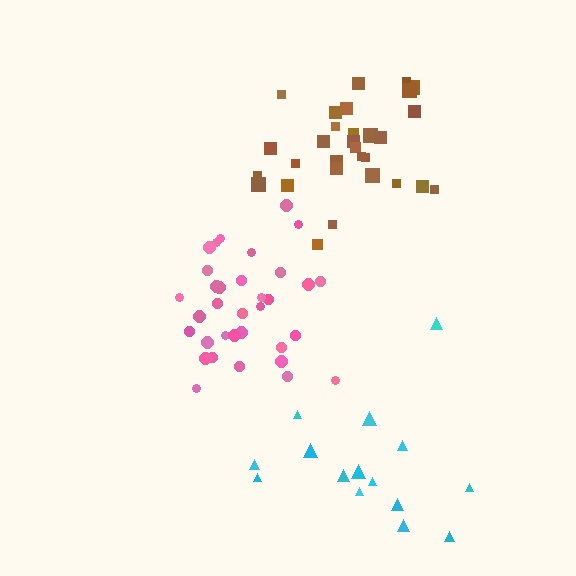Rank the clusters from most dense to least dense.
pink, brown, cyan.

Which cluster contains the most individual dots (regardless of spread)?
Pink (35).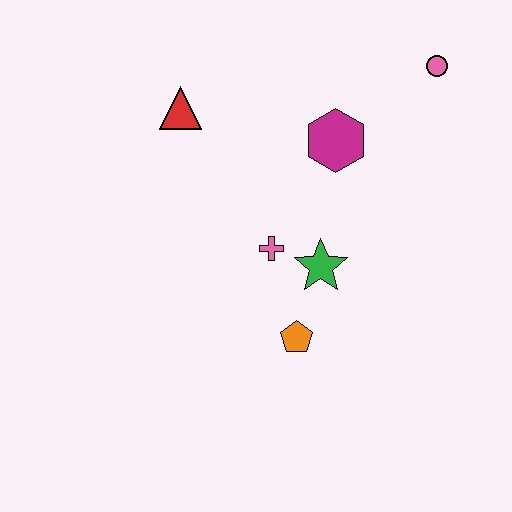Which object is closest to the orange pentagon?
The green star is closest to the orange pentagon.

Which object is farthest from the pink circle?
The orange pentagon is farthest from the pink circle.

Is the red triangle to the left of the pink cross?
Yes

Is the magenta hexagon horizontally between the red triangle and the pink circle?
Yes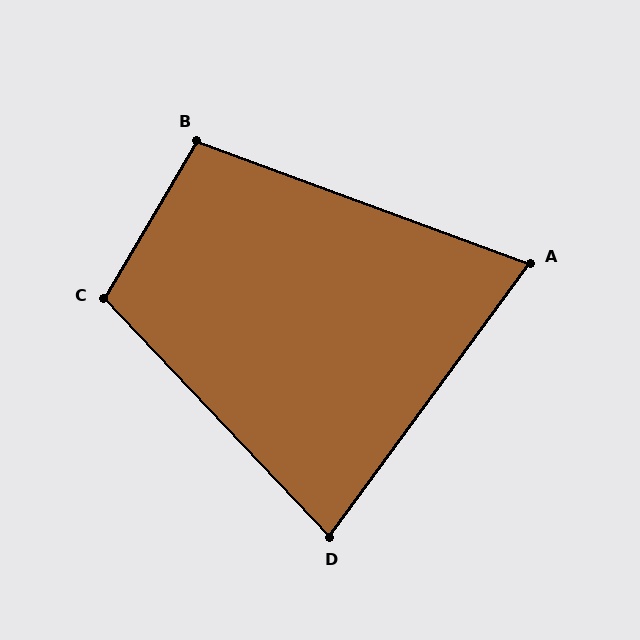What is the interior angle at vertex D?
Approximately 80 degrees (acute).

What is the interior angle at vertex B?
Approximately 100 degrees (obtuse).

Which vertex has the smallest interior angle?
A, at approximately 74 degrees.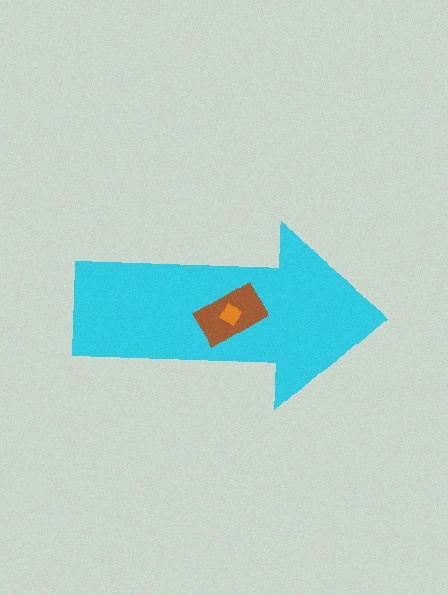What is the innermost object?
The orange square.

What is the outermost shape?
The cyan arrow.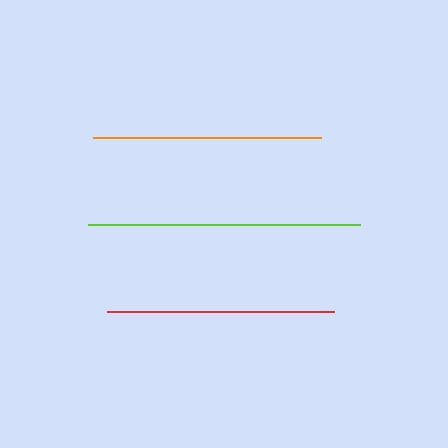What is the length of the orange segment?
The orange segment is approximately 228 pixels long.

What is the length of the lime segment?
The lime segment is approximately 272 pixels long.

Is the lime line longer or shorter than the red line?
The lime line is longer than the red line.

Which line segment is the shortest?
The red line is the shortest at approximately 228 pixels.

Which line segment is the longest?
The lime line is the longest at approximately 272 pixels.